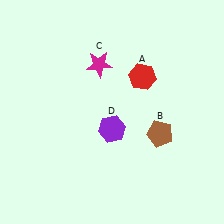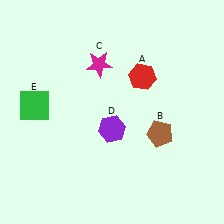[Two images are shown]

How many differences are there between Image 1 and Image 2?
There is 1 difference between the two images.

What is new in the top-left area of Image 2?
A green square (E) was added in the top-left area of Image 2.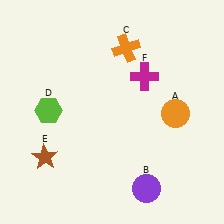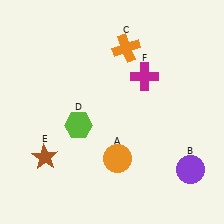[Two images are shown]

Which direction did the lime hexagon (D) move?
The lime hexagon (D) moved right.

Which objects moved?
The objects that moved are: the orange circle (A), the purple circle (B), the lime hexagon (D).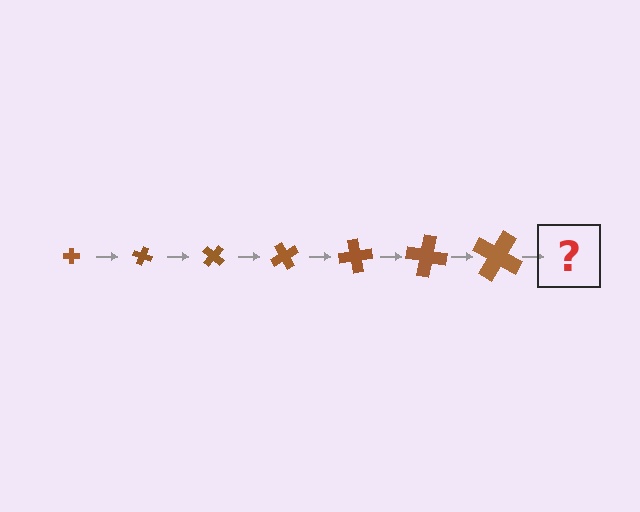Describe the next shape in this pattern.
It should be a cross, larger than the previous one and rotated 140 degrees from the start.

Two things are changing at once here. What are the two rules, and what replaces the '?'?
The two rules are that the cross grows larger each step and it rotates 20 degrees each step. The '?' should be a cross, larger than the previous one and rotated 140 degrees from the start.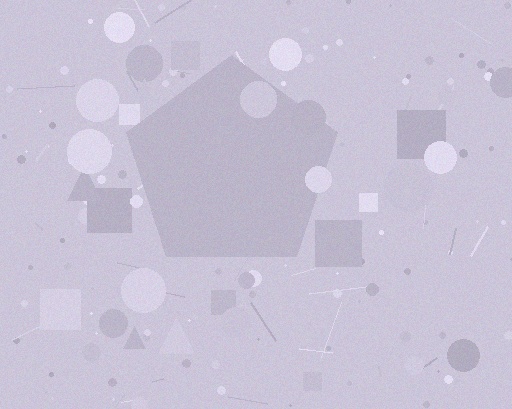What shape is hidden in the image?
A pentagon is hidden in the image.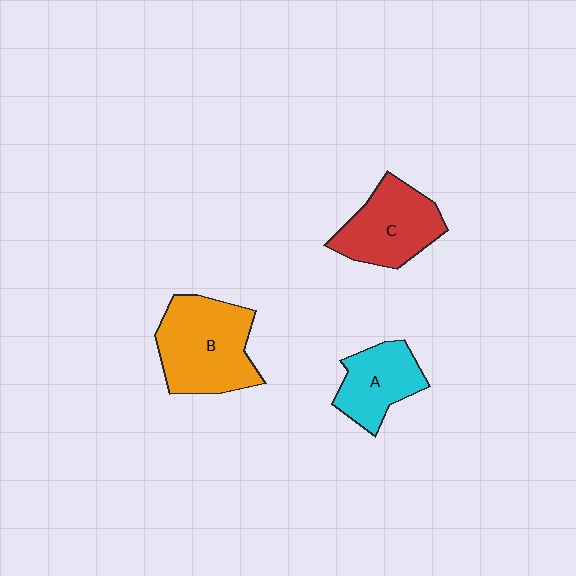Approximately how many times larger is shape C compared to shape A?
Approximately 1.2 times.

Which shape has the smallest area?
Shape A (cyan).